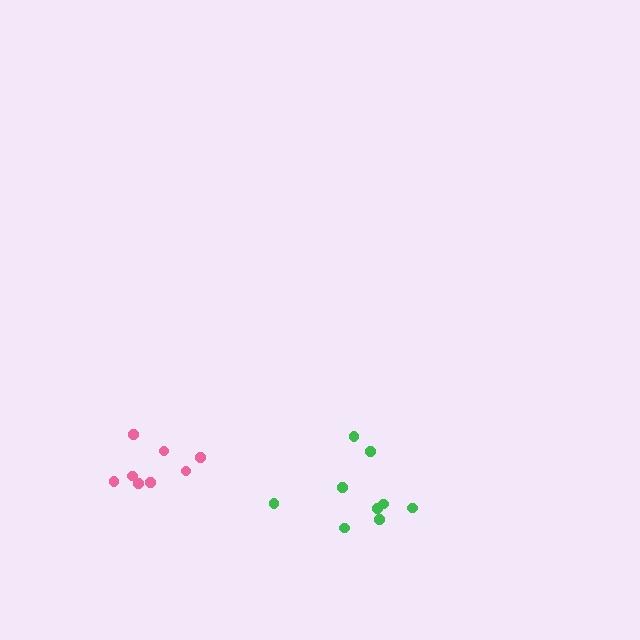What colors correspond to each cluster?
The clusters are colored: green, pink.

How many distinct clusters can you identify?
There are 2 distinct clusters.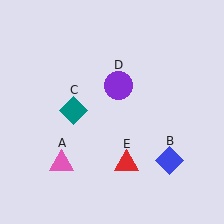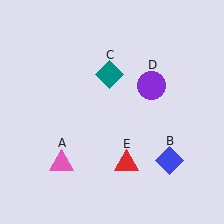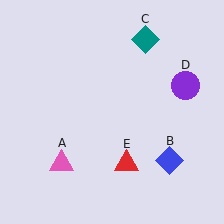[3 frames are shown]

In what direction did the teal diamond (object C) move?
The teal diamond (object C) moved up and to the right.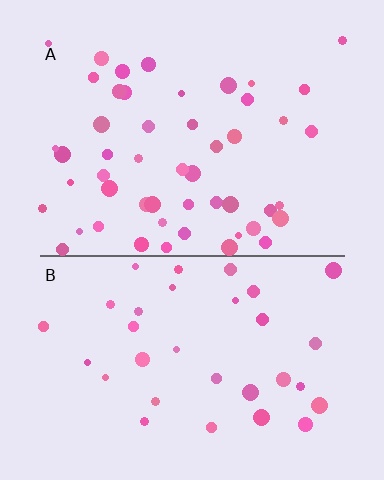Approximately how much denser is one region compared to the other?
Approximately 1.5× — region A over region B.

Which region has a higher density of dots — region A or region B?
A (the top).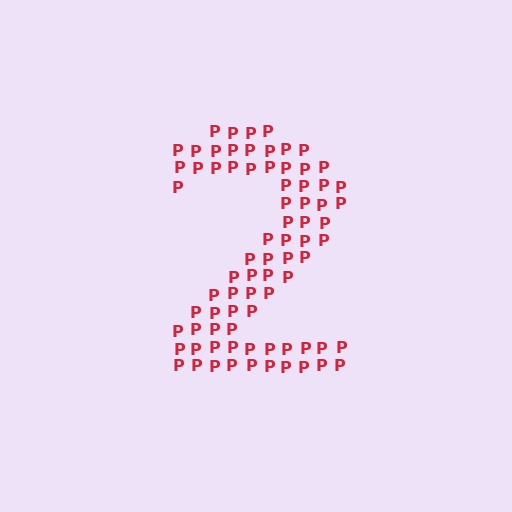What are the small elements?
The small elements are letter P's.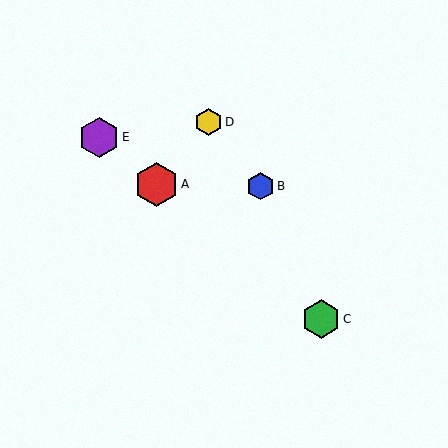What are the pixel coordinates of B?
Object B is at (260, 186).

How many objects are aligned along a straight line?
3 objects (A, C, E) are aligned along a straight line.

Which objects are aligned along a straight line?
Objects A, C, E are aligned along a straight line.